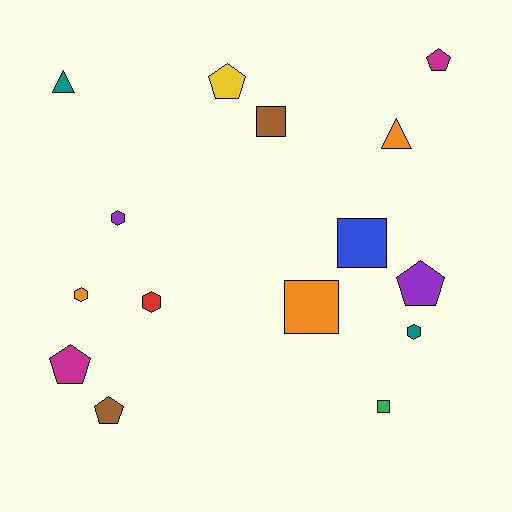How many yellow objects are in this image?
There is 1 yellow object.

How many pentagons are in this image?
There are 5 pentagons.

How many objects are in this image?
There are 15 objects.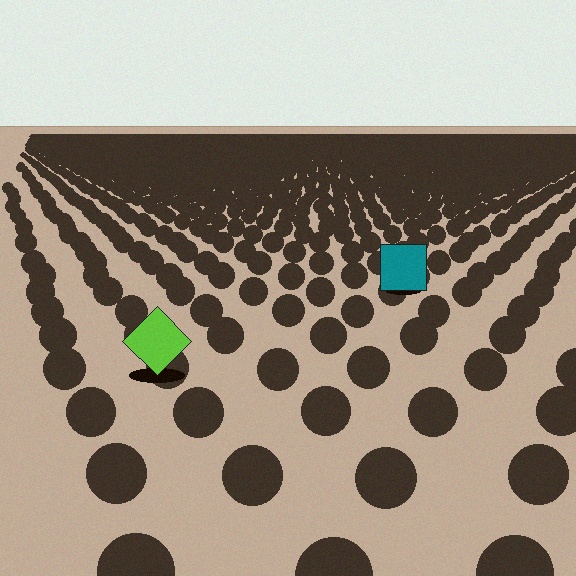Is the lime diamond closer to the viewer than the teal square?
Yes. The lime diamond is closer — you can tell from the texture gradient: the ground texture is coarser near it.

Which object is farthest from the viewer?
The teal square is farthest from the viewer. It appears smaller and the ground texture around it is denser.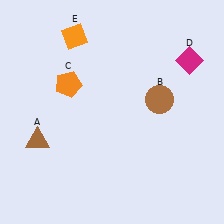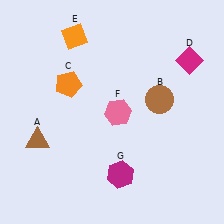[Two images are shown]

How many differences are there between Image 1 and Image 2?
There are 2 differences between the two images.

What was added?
A pink hexagon (F), a magenta hexagon (G) were added in Image 2.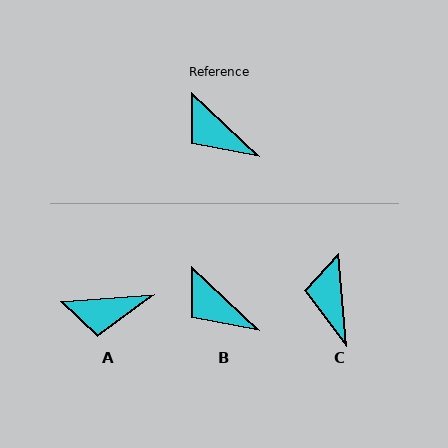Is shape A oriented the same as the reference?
No, it is off by about 47 degrees.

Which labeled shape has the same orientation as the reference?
B.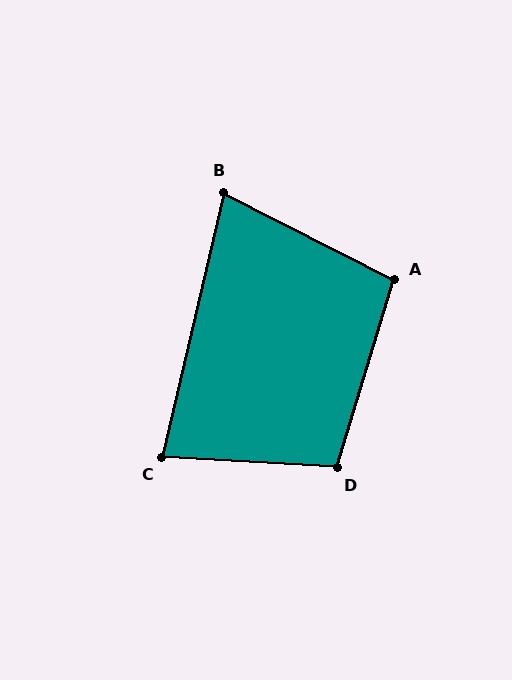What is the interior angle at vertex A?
Approximately 100 degrees (obtuse).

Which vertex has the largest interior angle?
D, at approximately 104 degrees.